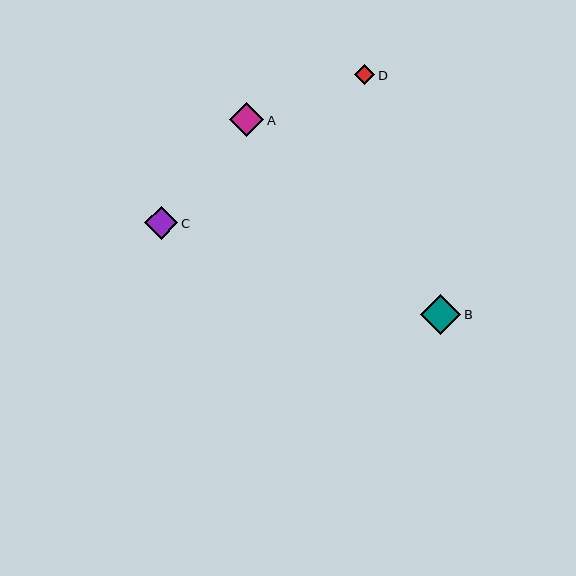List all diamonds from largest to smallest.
From largest to smallest: B, C, A, D.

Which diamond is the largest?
Diamond B is the largest with a size of approximately 40 pixels.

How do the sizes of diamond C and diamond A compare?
Diamond C and diamond A are approximately the same size.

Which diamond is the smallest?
Diamond D is the smallest with a size of approximately 20 pixels.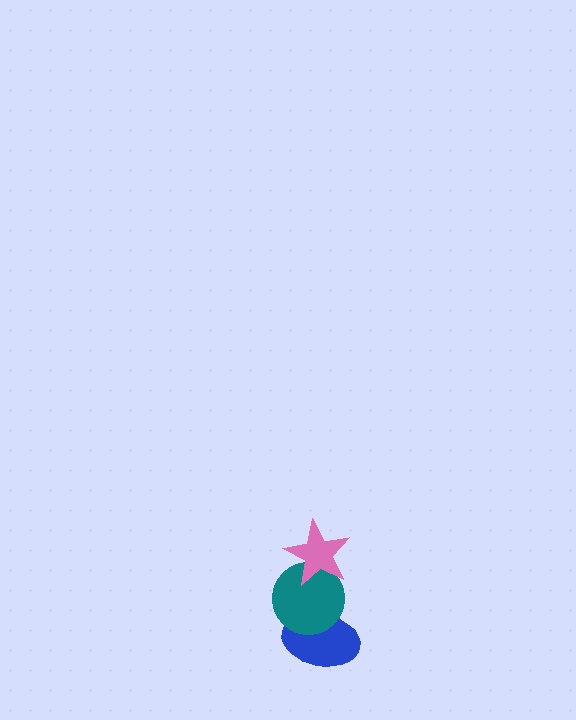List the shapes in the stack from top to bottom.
From top to bottom: the pink star, the teal circle, the blue ellipse.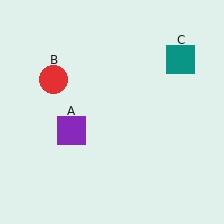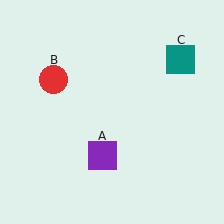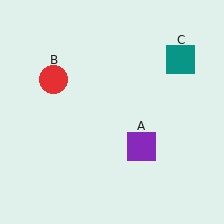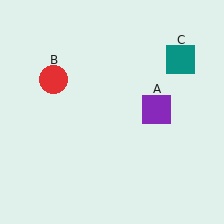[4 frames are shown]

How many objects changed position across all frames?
1 object changed position: purple square (object A).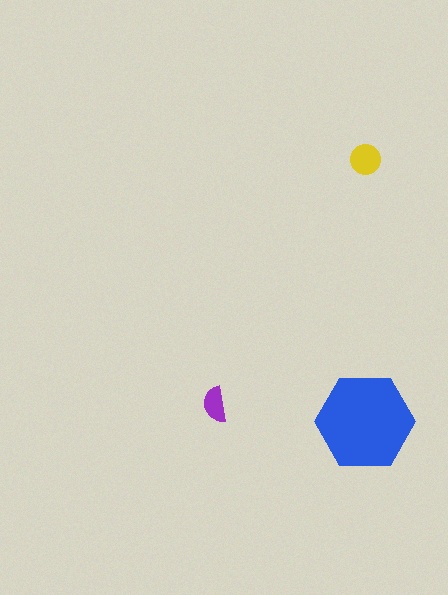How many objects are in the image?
There are 3 objects in the image.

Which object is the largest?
The blue hexagon.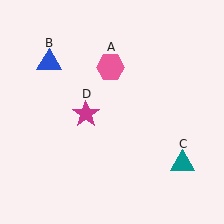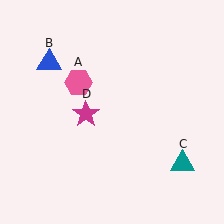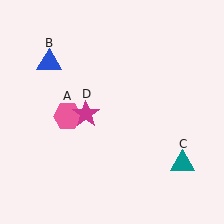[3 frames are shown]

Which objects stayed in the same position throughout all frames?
Blue triangle (object B) and teal triangle (object C) and magenta star (object D) remained stationary.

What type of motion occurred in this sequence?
The pink hexagon (object A) rotated counterclockwise around the center of the scene.